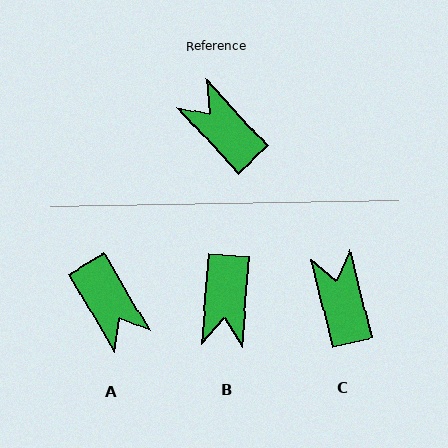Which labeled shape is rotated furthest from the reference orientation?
A, about 168 degrees away.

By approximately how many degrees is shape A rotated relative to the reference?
Approximately 168 degrees counter-clockwise.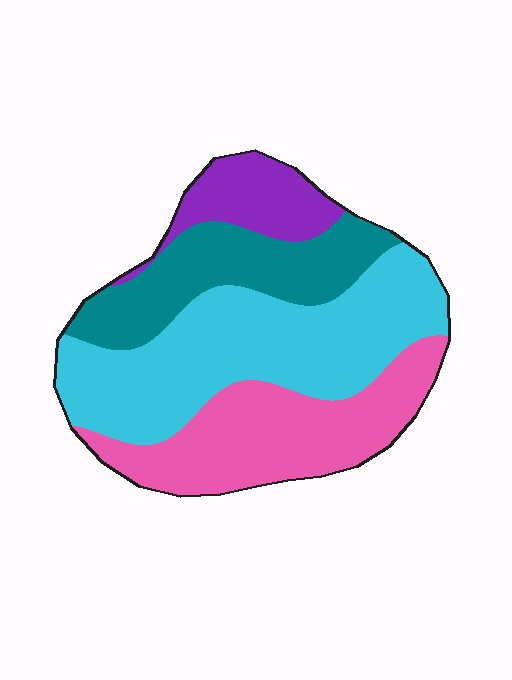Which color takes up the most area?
Cyan, at roughly 40%.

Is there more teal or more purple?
Teal.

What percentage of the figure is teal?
Teal covers roughly 20% of the figure.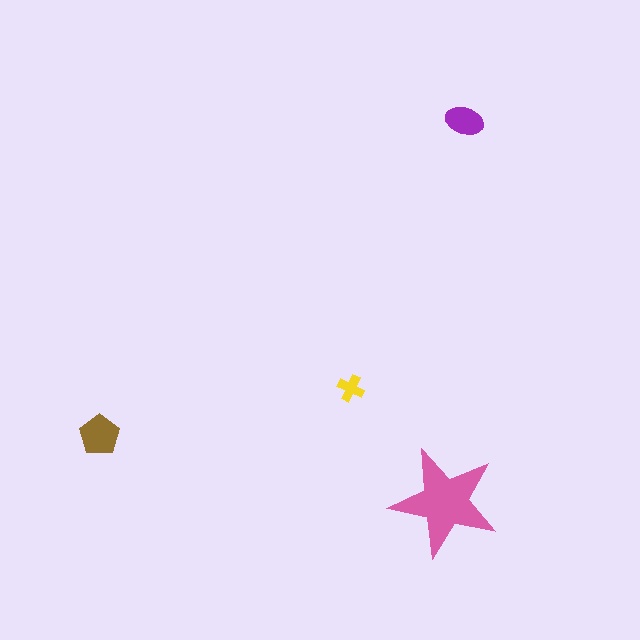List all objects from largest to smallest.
The pink star, the brown pentagon, the purple ellipse, the yellow cross.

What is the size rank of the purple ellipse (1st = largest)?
3rd.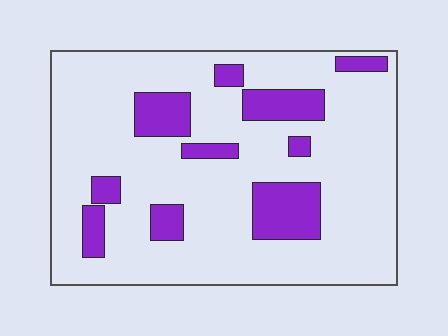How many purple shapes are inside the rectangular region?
10.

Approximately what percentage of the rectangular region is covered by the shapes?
Approximately 20%.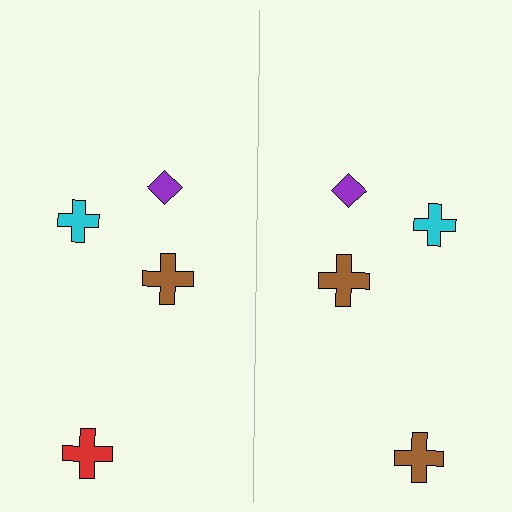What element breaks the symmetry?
The brown cross on the right side breaks the symmetry — its mirror counterpart is red.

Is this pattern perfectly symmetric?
No, the pattern is not perfectly symmetric. The brown cross on the right side breaks the symmetry — its mirror counterpart is red.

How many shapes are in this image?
There are 8 shapes in this image.